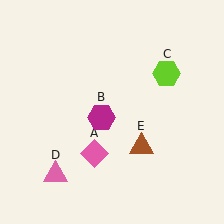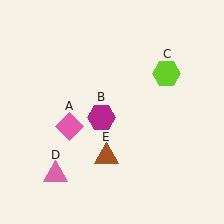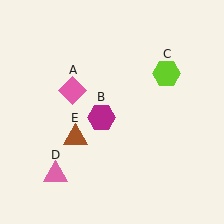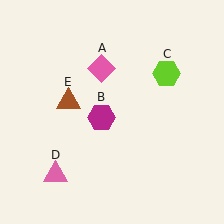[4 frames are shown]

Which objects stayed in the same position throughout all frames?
Magenta hexagon (object B) and lime hexagon (object C) and pink triangle (object D) remained stationary.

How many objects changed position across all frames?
2 objects changed position: pink diamond (object A), brown triangle (object E).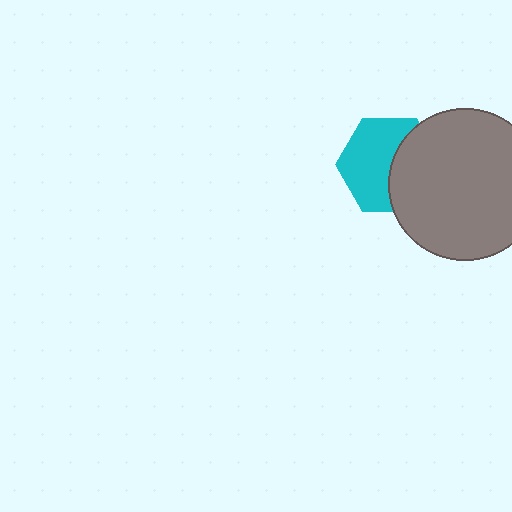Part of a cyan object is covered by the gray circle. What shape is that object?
It is a hexagon.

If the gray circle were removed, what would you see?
You would see the complete cyan hexagon.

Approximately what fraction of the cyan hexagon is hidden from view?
Roughly 42% of the cyan hexagon is hidden behind the gray circle.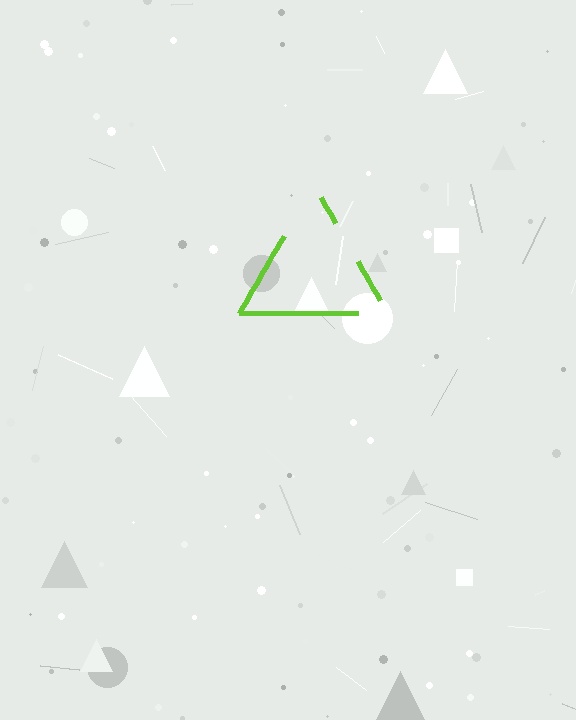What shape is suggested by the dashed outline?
The dashed outline suggests a triangle.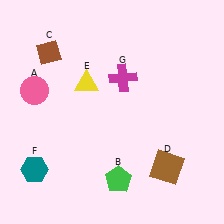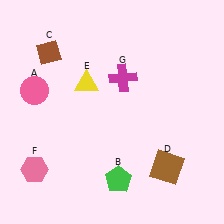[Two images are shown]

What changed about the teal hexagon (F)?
In Image 1, F is teal. In Image 2, it changed to pink.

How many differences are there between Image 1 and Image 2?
There is 1 difference between the two images.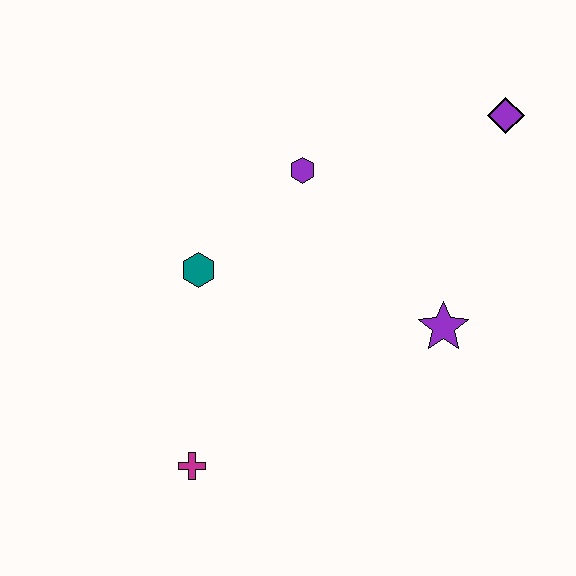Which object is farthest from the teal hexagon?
The purple diamond is farthest from the teal hexagon.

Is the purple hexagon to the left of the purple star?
Yes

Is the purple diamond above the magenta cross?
Yes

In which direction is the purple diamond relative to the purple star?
The purple diamond is above the purple star.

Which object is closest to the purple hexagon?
The teal hexagon is closest to the purple hexagon.